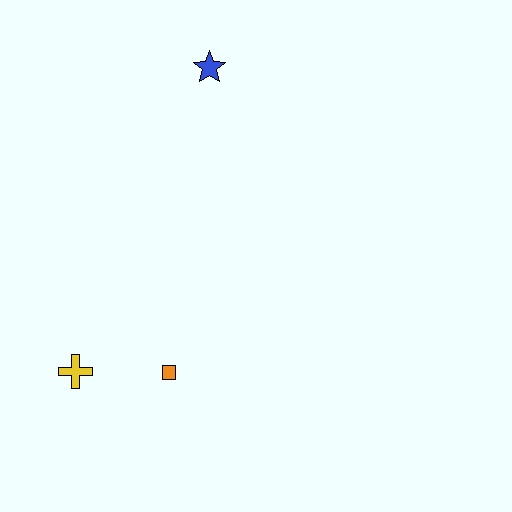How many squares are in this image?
There is 1 square.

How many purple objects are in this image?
There are no purple objects.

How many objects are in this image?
There are 3 objects.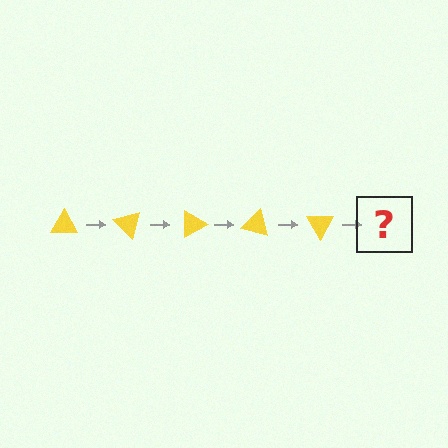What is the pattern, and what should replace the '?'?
The pattern is that the triangle rotates 45 degrees each step. The '?' should be a yellow triangle rotated 225 degrees.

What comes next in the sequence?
The next element should be a yellow triangle rotated 225 degrees.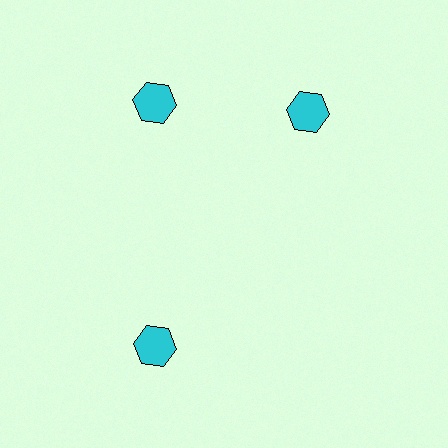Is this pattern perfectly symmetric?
No. The 3 cyan hexagons are arranged in a ring, but one element near the 3 o'clock position is rotated out of alignment along the ring, breaking the 3-fold rotational symmetry.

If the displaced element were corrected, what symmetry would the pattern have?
It would have 3-fold rotational symmetry — the pattern would map onto itself every 120 degrees.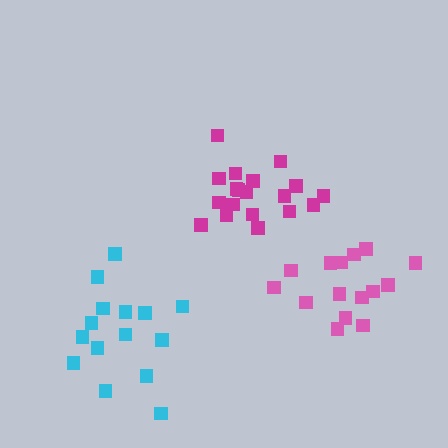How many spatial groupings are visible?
There are 3 spatial groupings.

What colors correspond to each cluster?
The clusters are colored: magenta, pink, cyan.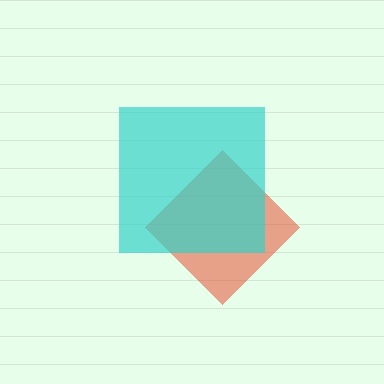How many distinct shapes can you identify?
There are 2 distinct shapes: a red diamond, a cyan square.